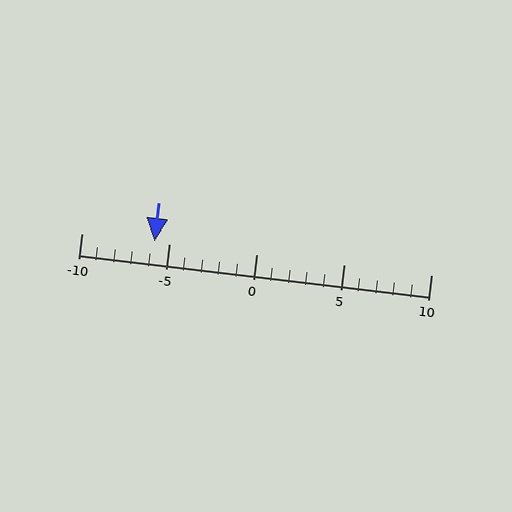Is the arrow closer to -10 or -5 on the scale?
The arrow is closer to -5.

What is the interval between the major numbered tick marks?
The major tick marks are spaced 5 units apart.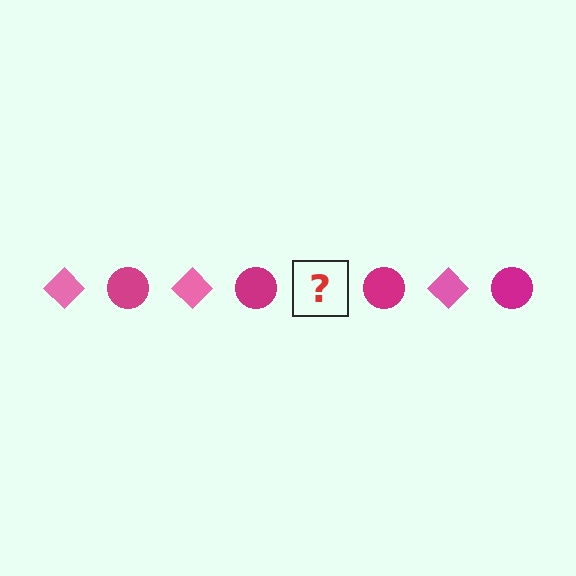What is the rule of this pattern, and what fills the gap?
The rule is that the pattern alternates between pink diamond and magenta circle. The gap should be filled with a pink diamond.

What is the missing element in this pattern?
The missing element is a pink diamond.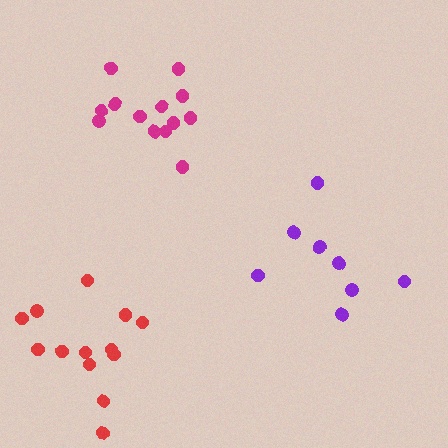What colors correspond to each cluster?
The clusters are colored: purple, magenta, red.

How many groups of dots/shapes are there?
There are 3 groups.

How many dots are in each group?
Group 1: 8 dots, Group 2: 13 dots, Group 3: 13 dots (34 total).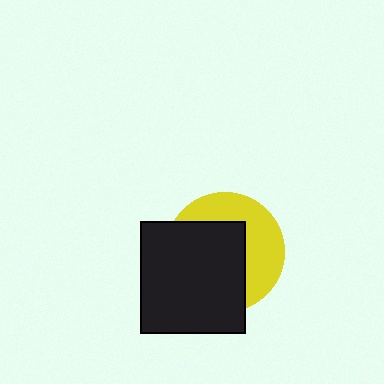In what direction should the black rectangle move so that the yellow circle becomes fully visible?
The black rectangle should move toward the lower-left. That is the shortest direction to clear the overlap and leave the yellow circle fully visible.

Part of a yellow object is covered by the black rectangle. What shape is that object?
It is a circle.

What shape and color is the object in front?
The object in front is a black rectangle.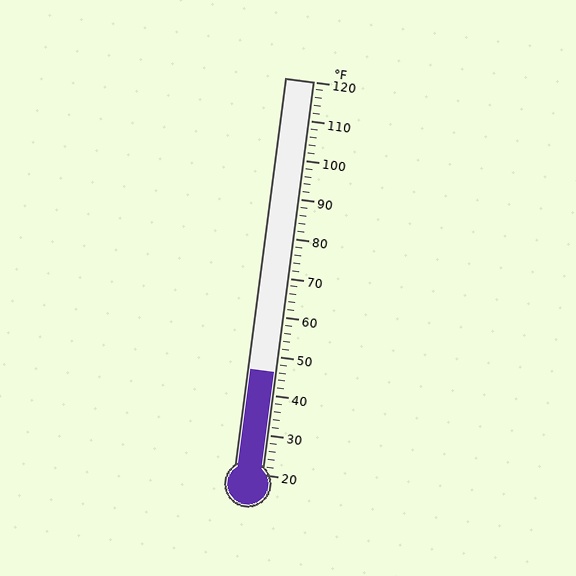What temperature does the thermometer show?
The thermometer shows approximately 46°F.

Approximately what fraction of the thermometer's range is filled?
The thermometer is filled to approximately 25% of its range.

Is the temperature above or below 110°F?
The temperature is below 110°F.